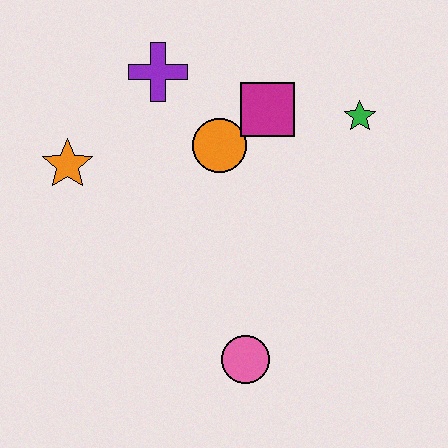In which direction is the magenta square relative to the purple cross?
The magenta square is to the right of the purple cross.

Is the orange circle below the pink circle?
No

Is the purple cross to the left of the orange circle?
Yes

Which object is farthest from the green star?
The orange star is farthest from the green star.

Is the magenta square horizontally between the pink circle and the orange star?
No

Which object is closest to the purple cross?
The orange circle is closest to the purple cross.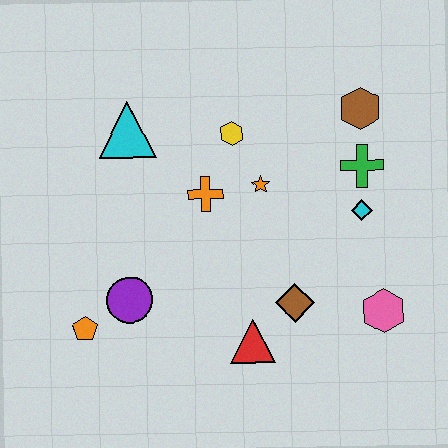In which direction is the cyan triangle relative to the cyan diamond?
The cyan triangle is to the left of the cyan diamond.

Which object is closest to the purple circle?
The orange pentagon is closest to the purple circle.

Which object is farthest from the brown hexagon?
The orange pentagon is farthest from the brown hexagon.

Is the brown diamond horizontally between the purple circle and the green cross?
Yes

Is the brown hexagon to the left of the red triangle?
No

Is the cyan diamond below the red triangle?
No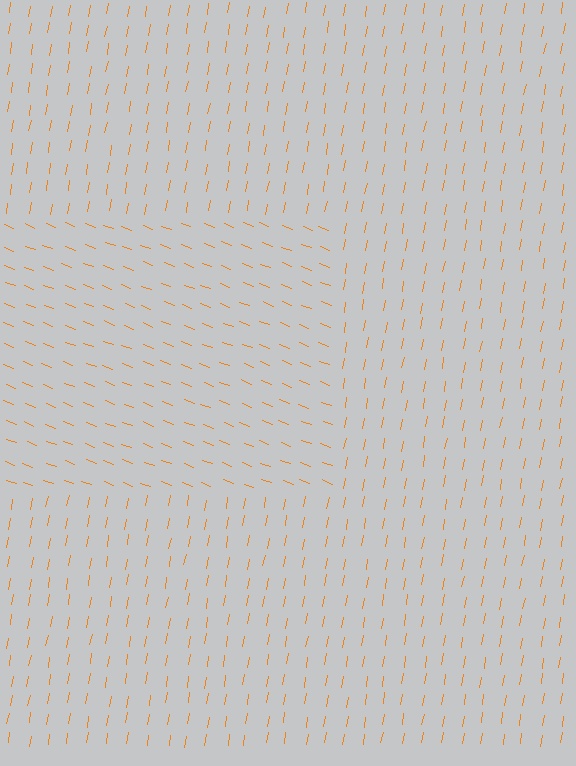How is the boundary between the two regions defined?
The boundary is defined purely by a change in line orientation (approximately 79 degrees difference). All lines are the same color and thickness.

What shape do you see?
I see a rectangle.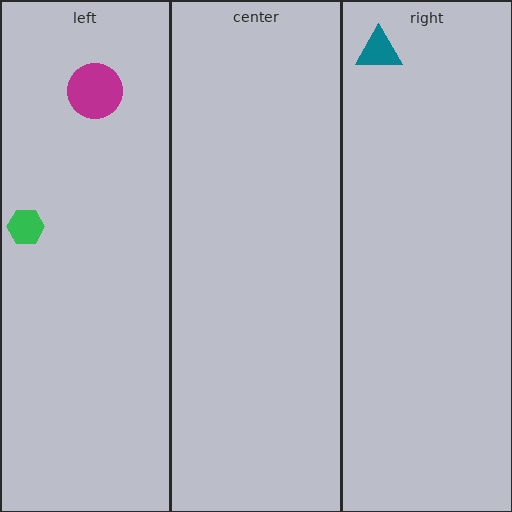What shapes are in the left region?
The magenta circle, the green hexagon.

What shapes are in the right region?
The teal triangle.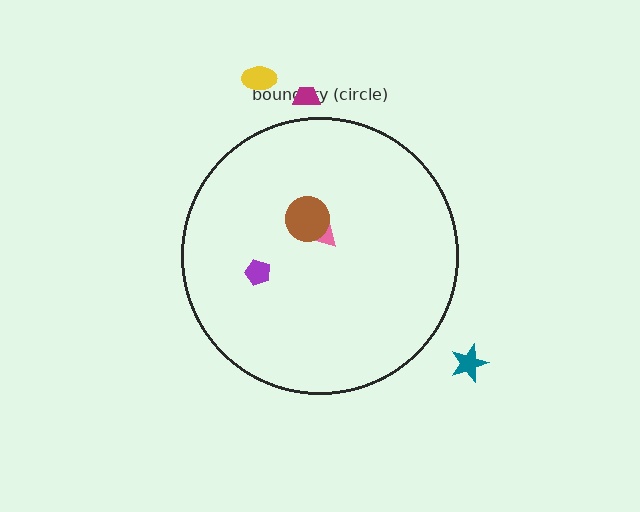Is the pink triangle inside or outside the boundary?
Inside.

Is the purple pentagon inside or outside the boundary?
Inside.